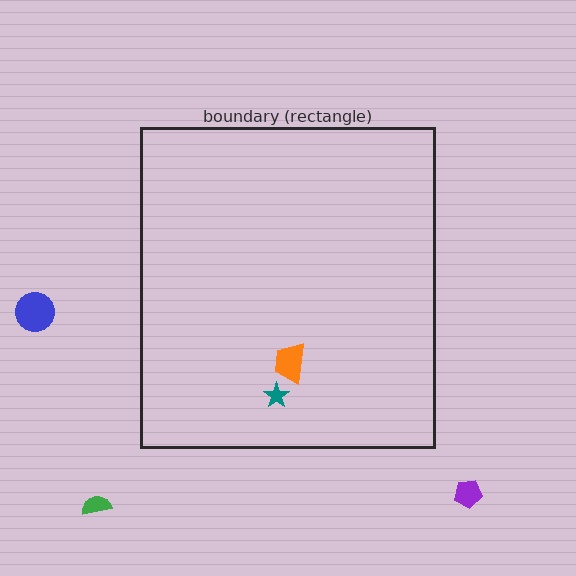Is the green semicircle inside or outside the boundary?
Outside.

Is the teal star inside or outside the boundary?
Inside.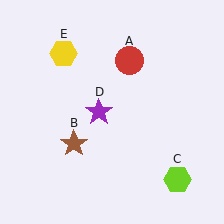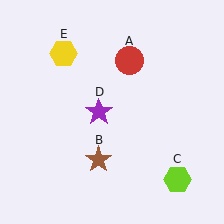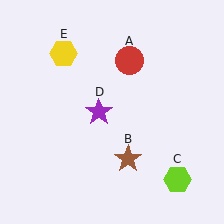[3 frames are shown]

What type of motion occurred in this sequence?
The brown star (object B) rotated counterclockwise around the center of the scene.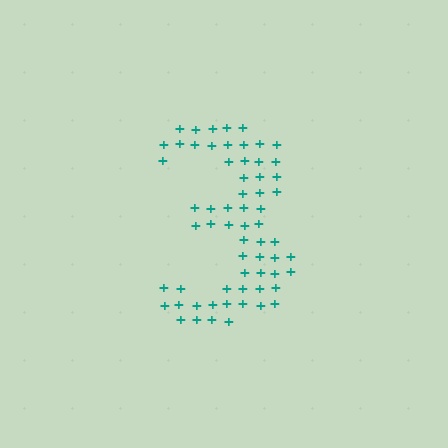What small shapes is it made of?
It is made of small plus signs.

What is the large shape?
The large shape is the digit 3.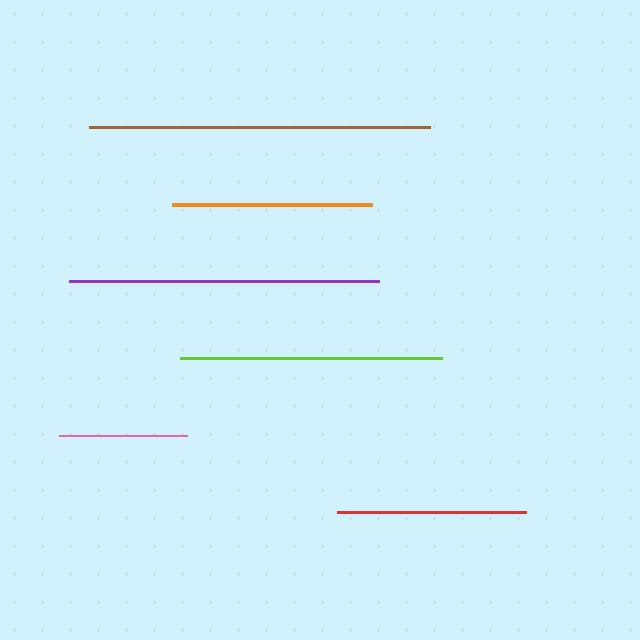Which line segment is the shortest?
The pink line is the shortest at approximately 128 pixels.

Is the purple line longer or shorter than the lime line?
The purple line is longer than the lime line.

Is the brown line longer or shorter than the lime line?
The brown line is longer than the lime line.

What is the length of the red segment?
The red segment is approximately 189 pixels long.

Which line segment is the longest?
The brown line is the longest at approximately 341 pixels.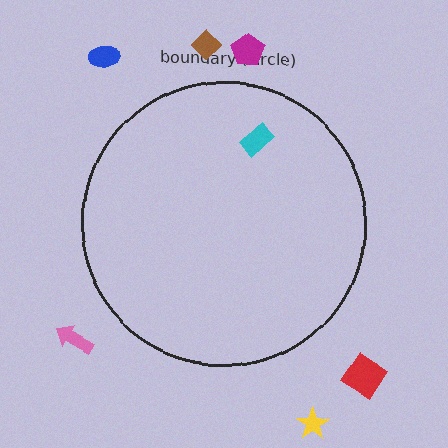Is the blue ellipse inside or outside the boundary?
Outside.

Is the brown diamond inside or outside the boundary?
Outside.